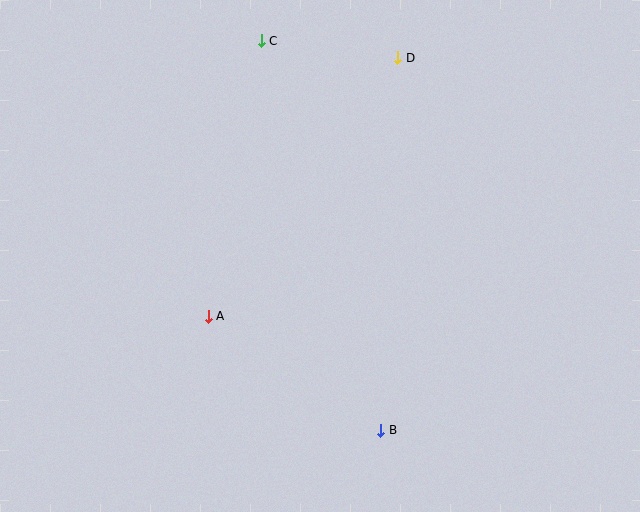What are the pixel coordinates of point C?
Point C is at (261, 41).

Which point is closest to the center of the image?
Point A at (208, 316) is closest to the center.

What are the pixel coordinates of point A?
Point A is at (208, 316).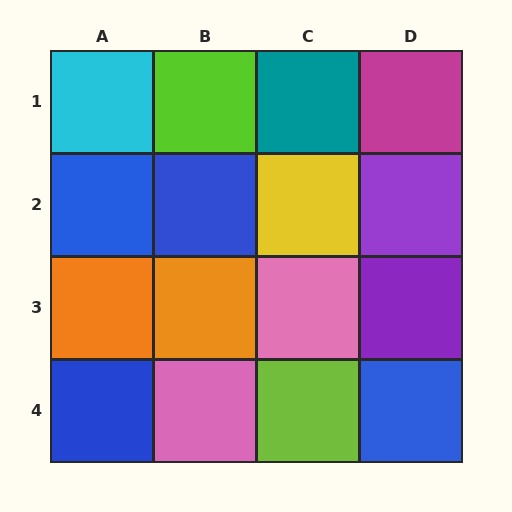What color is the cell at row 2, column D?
Purple.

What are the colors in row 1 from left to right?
Cyan, lime, teal, magenta.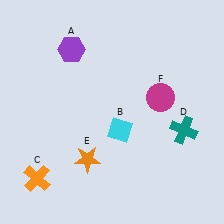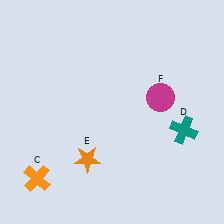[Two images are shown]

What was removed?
The cyan diamond (B), the purple hexagon (A) were removed in Image 2.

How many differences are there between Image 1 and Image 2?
There are 2 differences between the two images.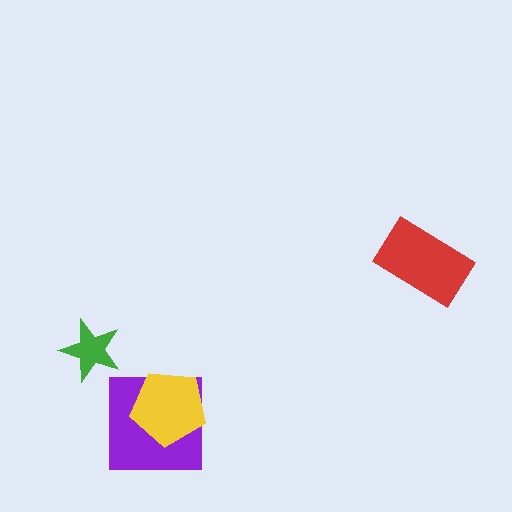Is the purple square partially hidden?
Yes, it is partially covered by another shape.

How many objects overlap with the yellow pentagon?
1 object overlaps with the yellow pentagon.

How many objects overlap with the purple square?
1 object overlaps with the purple square.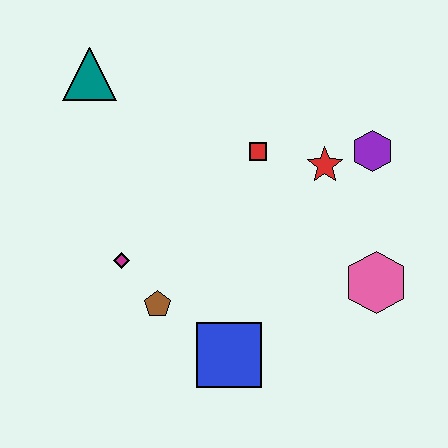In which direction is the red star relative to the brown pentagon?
The red star is to the right of the brown pentagon.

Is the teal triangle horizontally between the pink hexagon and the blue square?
No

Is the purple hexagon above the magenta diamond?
Yes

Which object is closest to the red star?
The purple hexagon is closest to the red star.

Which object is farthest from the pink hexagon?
The teal triangle is farthest from the pink hexagon.